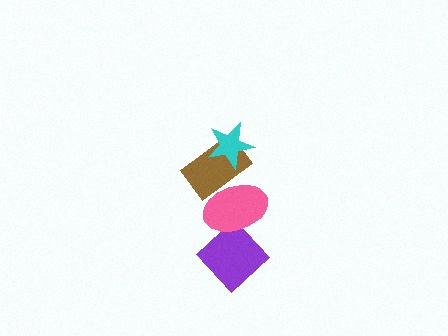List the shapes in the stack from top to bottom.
From top to bottom: the cyan star, the brown rectangle, the pink ellipse, the purple diamond.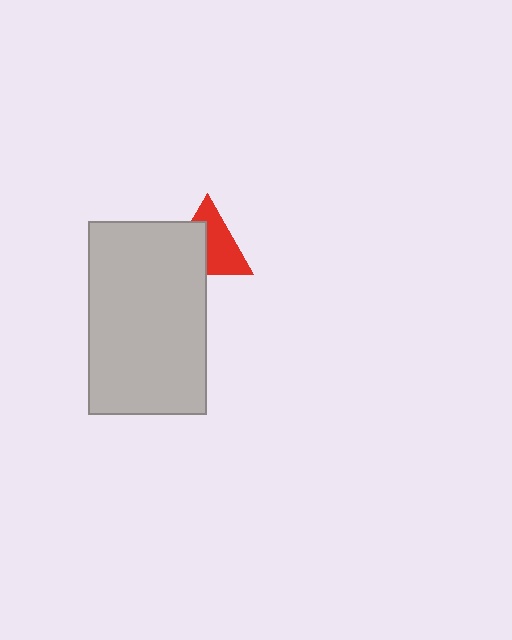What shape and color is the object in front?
The object in front is a light gray rectangle.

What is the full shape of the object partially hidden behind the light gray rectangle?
The partially hidden object is a red triangle.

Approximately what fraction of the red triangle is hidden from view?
Roughly 44% of the red triangle is hidden behind the light gray rectangle.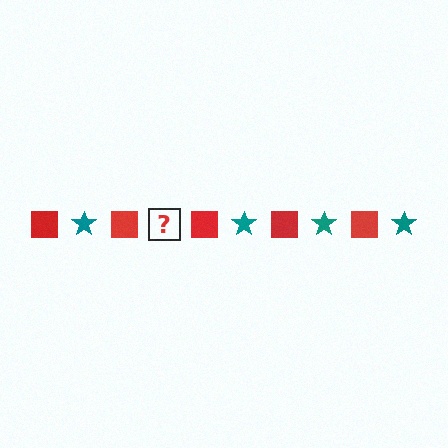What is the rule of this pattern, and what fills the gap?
The rule is that the pattern alternates between red square and teal star. The gap should be filled with a teal star.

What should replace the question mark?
The question mark should be replaced with a teal star.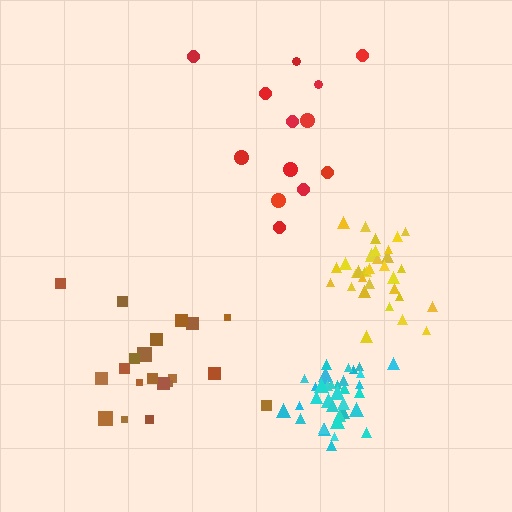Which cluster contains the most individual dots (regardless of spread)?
Cyan (35).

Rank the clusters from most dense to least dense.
cyan, yellow, brown, red.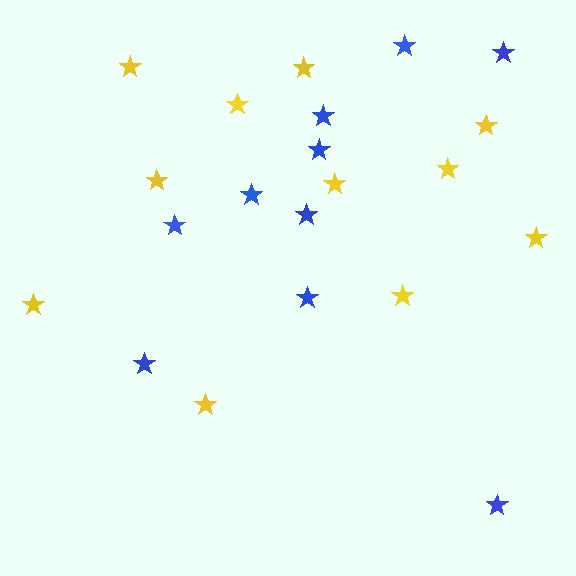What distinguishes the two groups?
There are 2 groups: one group of blue stars (10) and one group of yellow stars (11).